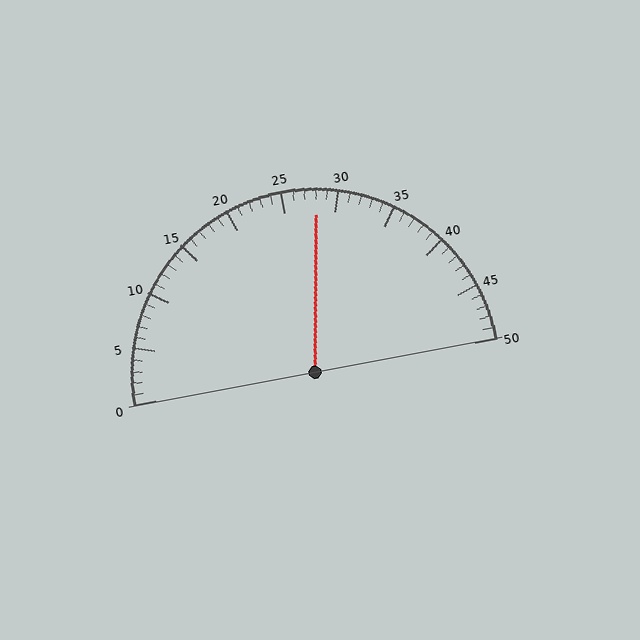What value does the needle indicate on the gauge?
The needle indicates approximately 28.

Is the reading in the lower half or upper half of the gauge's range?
The reading is in the upper half of the range (0 to 50).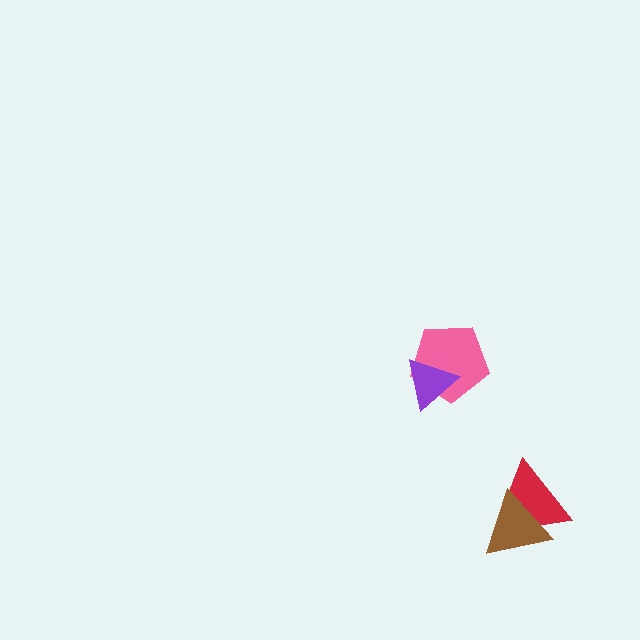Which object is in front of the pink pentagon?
The purple triangle is in front of the pink pentagon.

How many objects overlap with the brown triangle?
1 object overlaps with the brown triangle.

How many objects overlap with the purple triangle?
1 object overlaps with the purple triangle.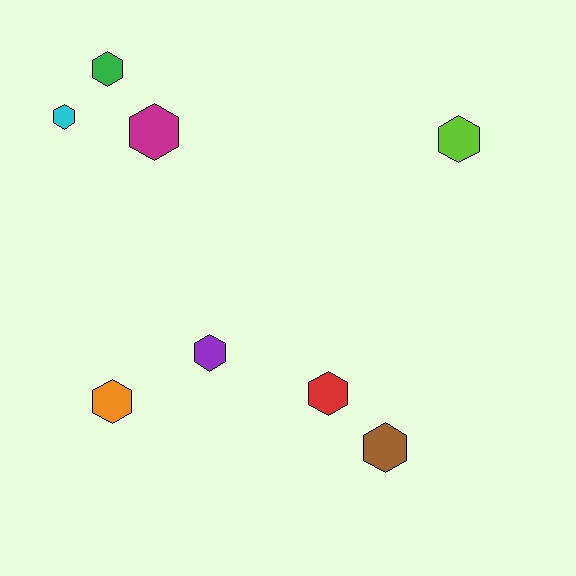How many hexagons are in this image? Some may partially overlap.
There are 8 hexagons.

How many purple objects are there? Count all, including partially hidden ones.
There is 1 purple object.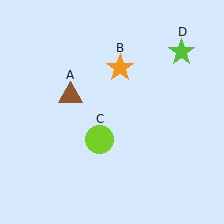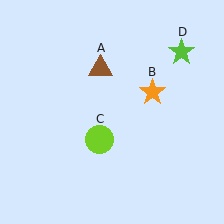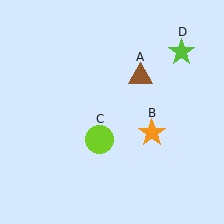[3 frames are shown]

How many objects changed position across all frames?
2 objects changed position: brown triangle (object A), orange star (object B).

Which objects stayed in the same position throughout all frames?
Lime circle (object C) and lime star (object D) remained stationary.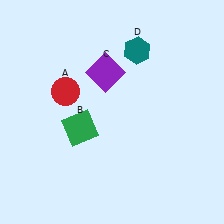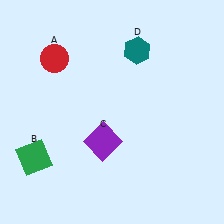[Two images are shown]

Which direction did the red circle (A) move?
The red circle (A) moved up.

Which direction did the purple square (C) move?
The purple square (C) moved down.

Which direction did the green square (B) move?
The green square (B) moved left.